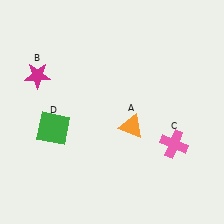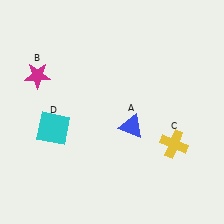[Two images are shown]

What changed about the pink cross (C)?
In Image 1, C is pink. In Image 2, it changed to yellow.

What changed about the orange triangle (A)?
In Image 1, A is orange. In Image 2, it changed to blue.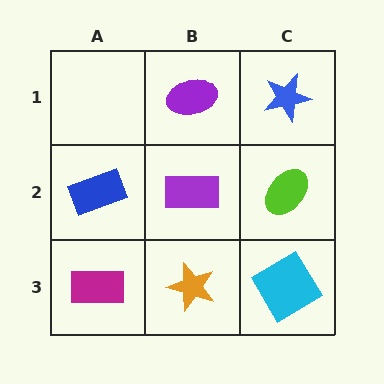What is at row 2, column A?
A blue rectangle.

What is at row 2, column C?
A lime ellipse.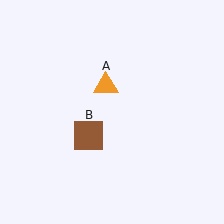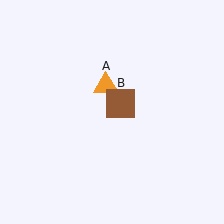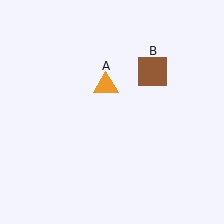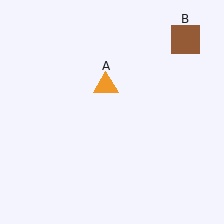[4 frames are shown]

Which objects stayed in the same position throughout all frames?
Orange triangle (object A) remained stationary.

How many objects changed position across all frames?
1 object changed position: brown square (object B).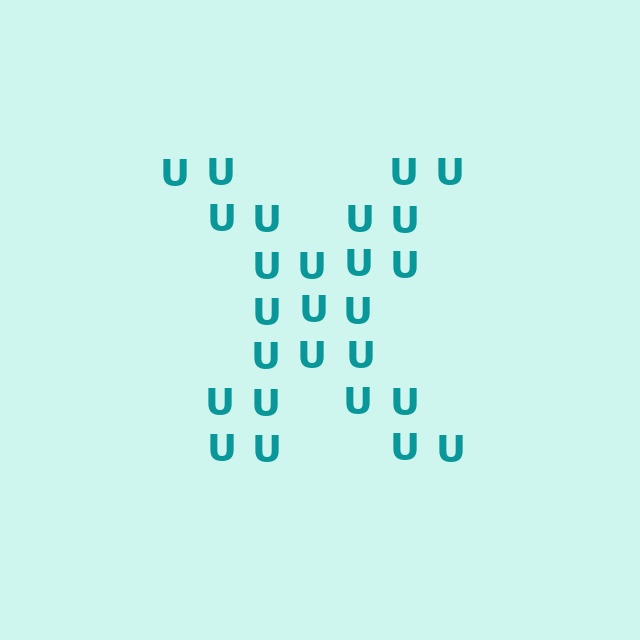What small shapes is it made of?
It is made of small letter U's.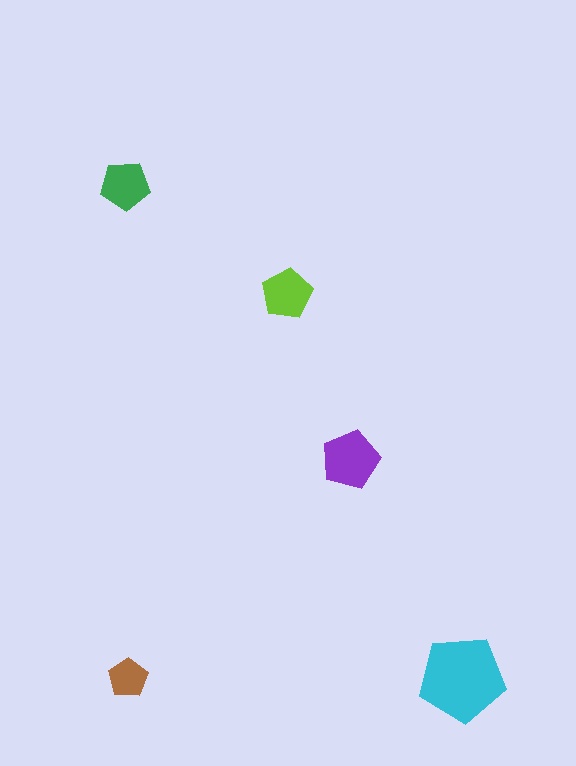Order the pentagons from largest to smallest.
the cyan one, the purple one, the lime one, the green one, the brown one.